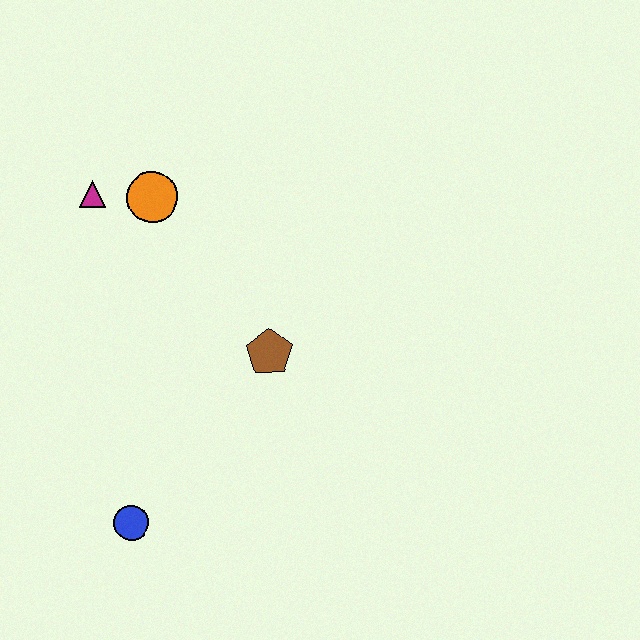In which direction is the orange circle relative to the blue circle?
The orange circle is above the blue circle.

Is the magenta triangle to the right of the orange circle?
No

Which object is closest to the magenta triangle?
The orange circle is closest to the magenta triangle.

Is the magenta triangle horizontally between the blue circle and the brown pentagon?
No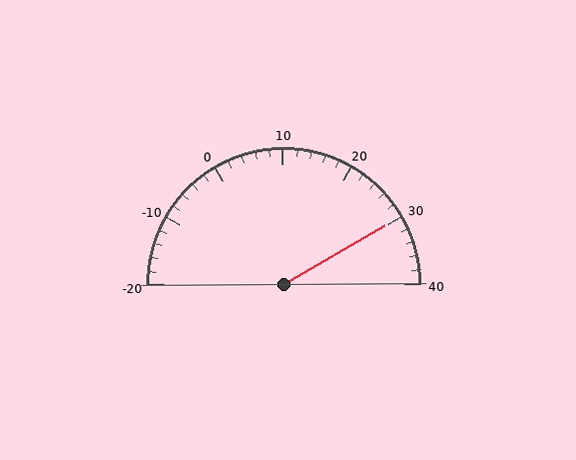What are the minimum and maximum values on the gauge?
The gauge ranges from -20 to 40.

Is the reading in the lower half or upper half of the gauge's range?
The reading is in the upper half of the range (-20 to 40).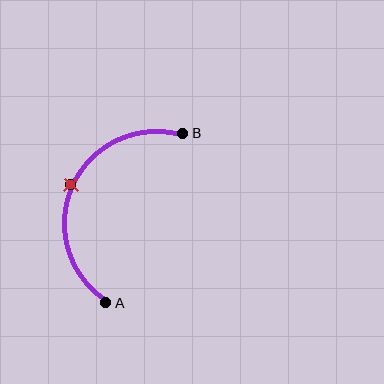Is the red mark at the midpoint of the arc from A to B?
Yes. The red mark lies on the arc at equal arc-length from both A and B — it is the arc midpoint.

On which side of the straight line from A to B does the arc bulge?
The arc bulges to the left of the straight line connecting A and B.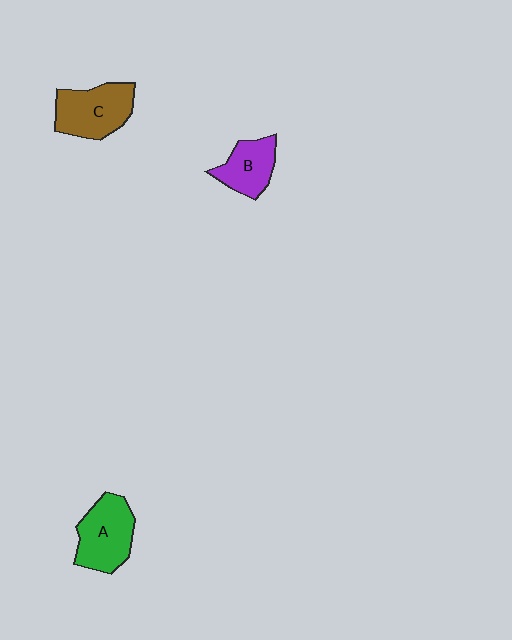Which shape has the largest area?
Shape C (brown).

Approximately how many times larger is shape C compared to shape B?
Approximately 1.4 times.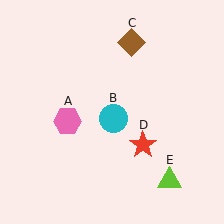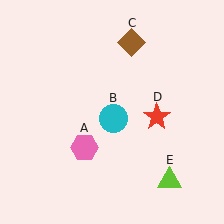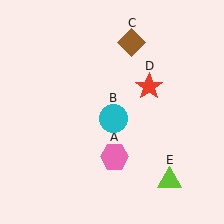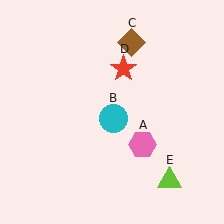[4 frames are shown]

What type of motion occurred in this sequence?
The pink hexagon (object A), red star (object D) rotated counterclockwise around the center of the scene.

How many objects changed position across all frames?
2 objects changed position: pink hexagon (object A), red star (object D).